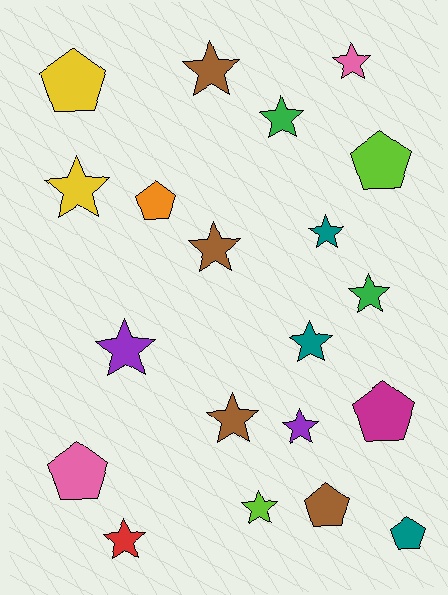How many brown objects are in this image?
There are 4 brown objects.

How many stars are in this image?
There are 13 stars.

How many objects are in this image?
There are 20 objects.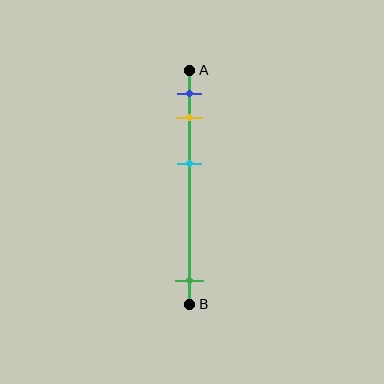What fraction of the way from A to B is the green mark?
The green mark is approximately 90% (0.9) of the way from A to B.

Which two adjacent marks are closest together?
The blue and yellow marks are the closest adjacent pair.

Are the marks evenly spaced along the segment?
No, the marks are not evenly spaced.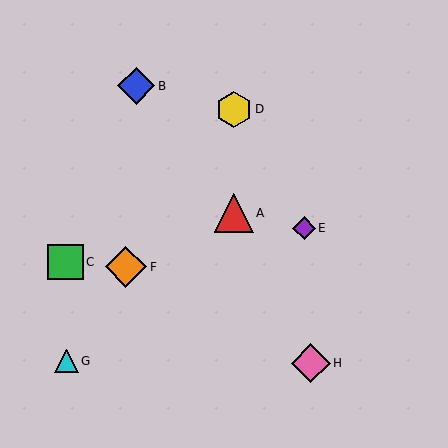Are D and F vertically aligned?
No, D is at x≈234 and F is at x≈126.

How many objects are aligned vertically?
2 objects (A, D) are aligned vertically.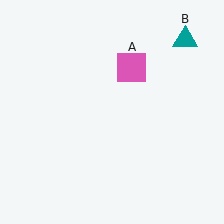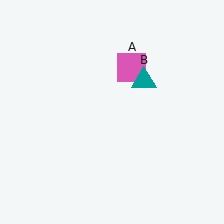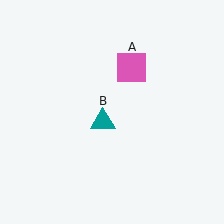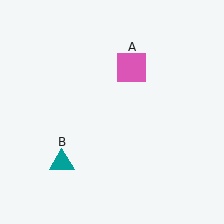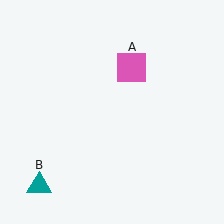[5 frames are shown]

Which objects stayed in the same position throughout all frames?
Pink square (object A) remained stationary.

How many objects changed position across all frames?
1 object changed position: teal triangle (object B).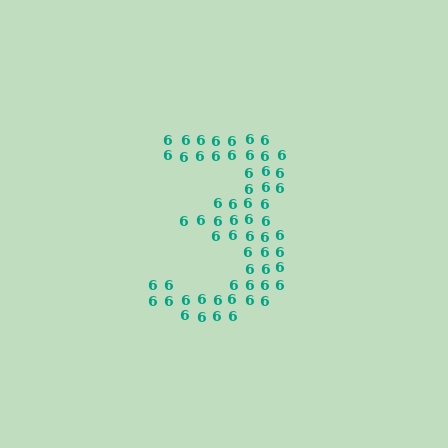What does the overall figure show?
The overall figure shows the digit 3.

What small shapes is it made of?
It is made of small digit 6's.